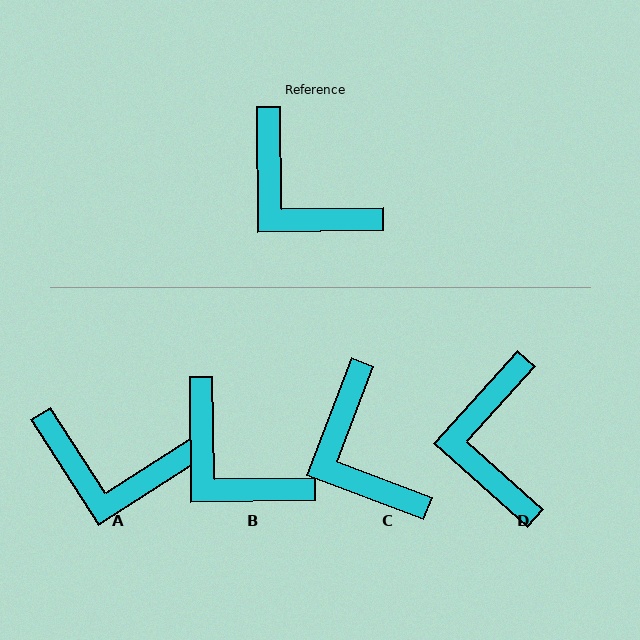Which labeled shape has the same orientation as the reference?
B.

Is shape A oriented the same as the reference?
No, it is off by about 32 degrees.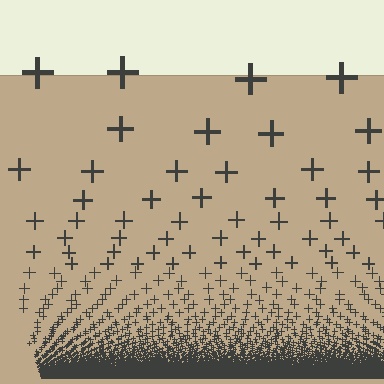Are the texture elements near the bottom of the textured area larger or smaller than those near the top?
Smaller. The gradient is inverted — elements near the bottom are smaller and denser.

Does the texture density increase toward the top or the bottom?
Density increases toward the bottom.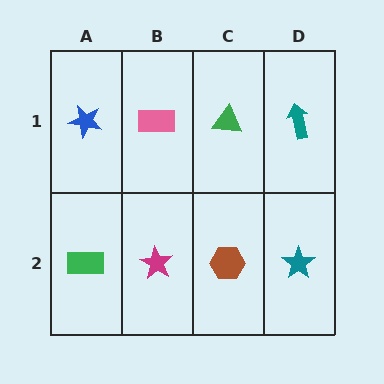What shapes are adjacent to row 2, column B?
A pink rectangle (row 1, column B), a green rectangle (row 2, column A), a brown hexagon (row 2, column C).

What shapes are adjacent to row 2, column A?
A blue star (row 1, column A), a magenta star (row 2, column B).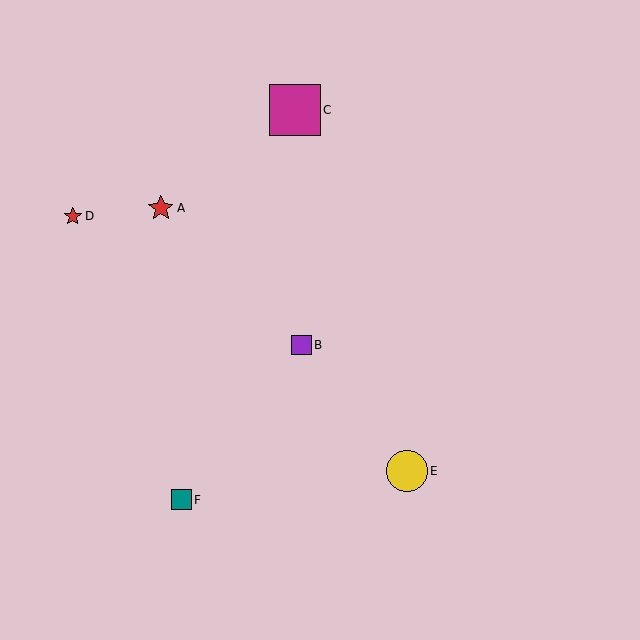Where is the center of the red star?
The center of the red star is at (73, 216).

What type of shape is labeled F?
Shape F is a teal square.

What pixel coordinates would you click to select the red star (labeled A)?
Click at (161, 208) to select the red star A.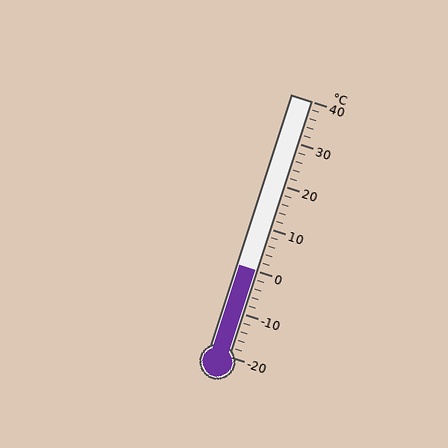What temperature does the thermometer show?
The thermometer shows approximately 0°C.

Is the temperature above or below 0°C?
The temperature is at 0°C.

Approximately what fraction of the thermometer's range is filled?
The thermometer is filled to approximately 35% of its range.